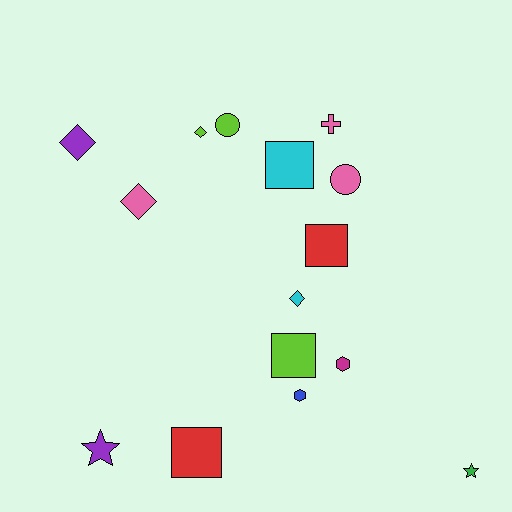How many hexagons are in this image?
There are 2 hexagons.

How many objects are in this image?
There are 15 objects.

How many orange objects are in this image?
There are no orange objects.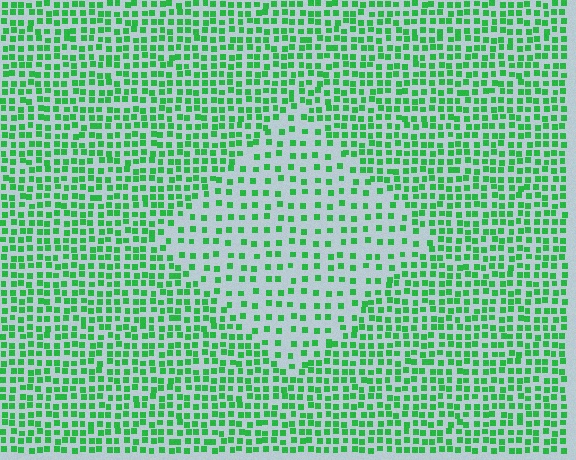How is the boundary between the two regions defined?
The boundary is defined by a change in element density (approximately 2.0x ratio). All elements are the same color, size, and shape.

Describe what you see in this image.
The image contains small green elements arranged at two different densities. A diamond-shaped region is visible where the elements are less densely packed than the surrounding area.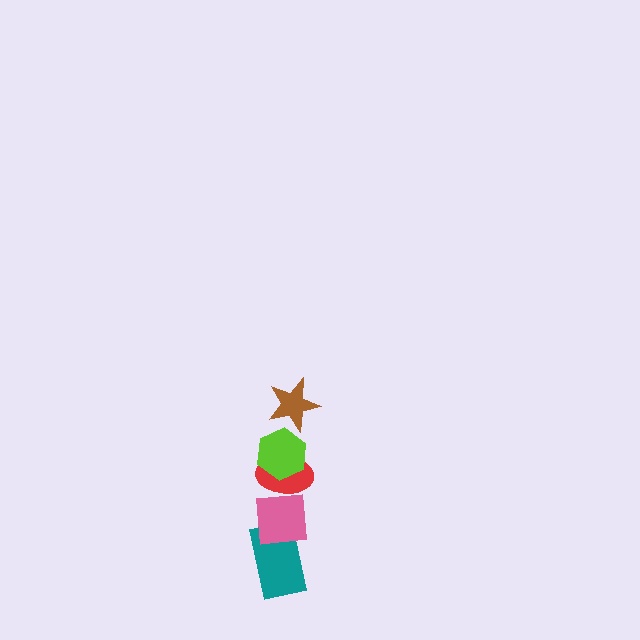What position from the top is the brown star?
The brown star is 1st from the top.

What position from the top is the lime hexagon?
The lime hexagon is 2nd from the top.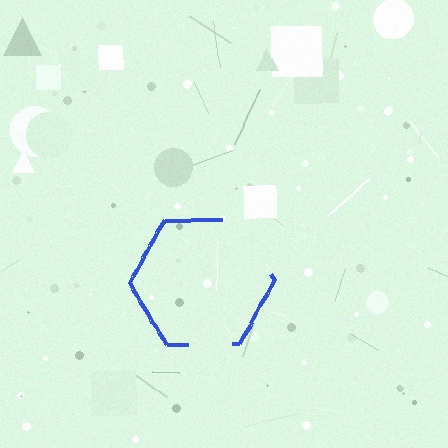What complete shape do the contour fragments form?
The contour fragments form a hexagon.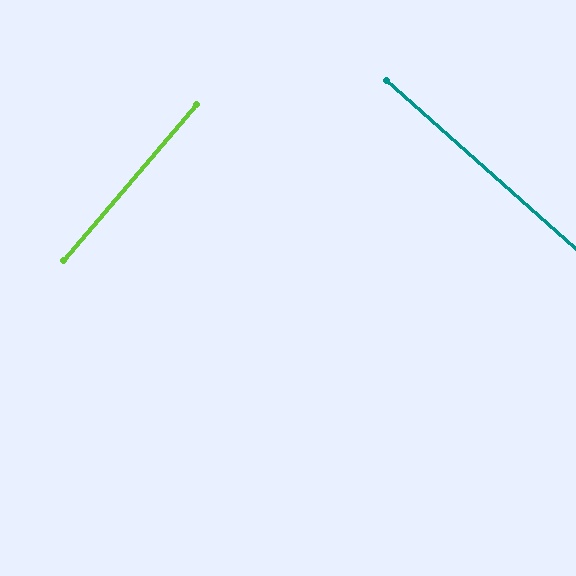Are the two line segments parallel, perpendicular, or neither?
Perpendicular — they meet at approximately 89°.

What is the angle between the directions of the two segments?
Approximately 89 degrees.